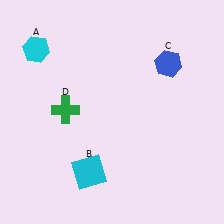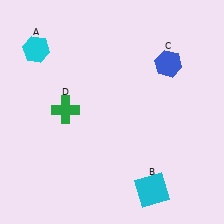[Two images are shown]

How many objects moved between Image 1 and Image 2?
1 object moved between the two images.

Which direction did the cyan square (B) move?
The cyan square (B) moved right.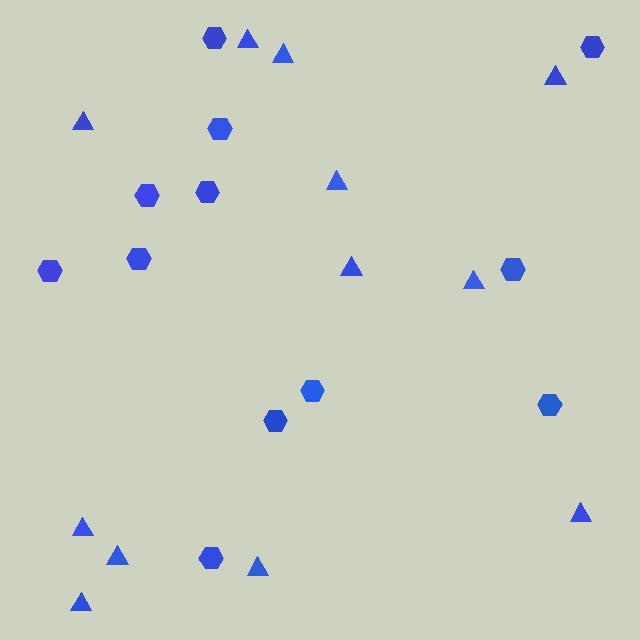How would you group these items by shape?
There are 2 groups: one group of triangles (12) and one group of hexagons (12).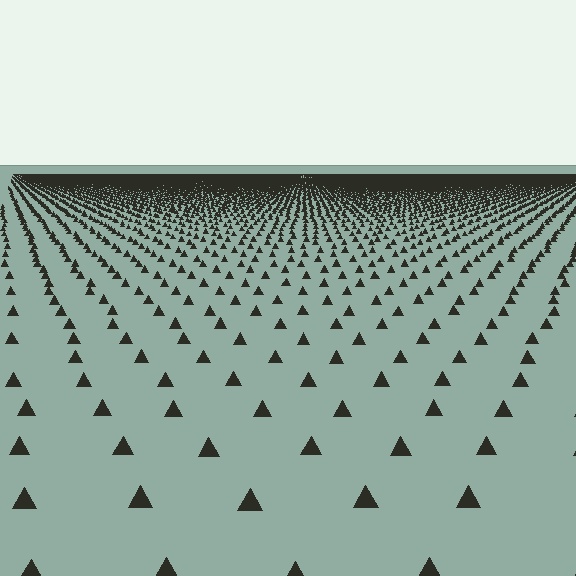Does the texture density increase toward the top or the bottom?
Density increases toward the top.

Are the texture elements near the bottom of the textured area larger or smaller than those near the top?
Larger. Near the bottom, elements are closer to the viewer and appear at a bigger on-screen size.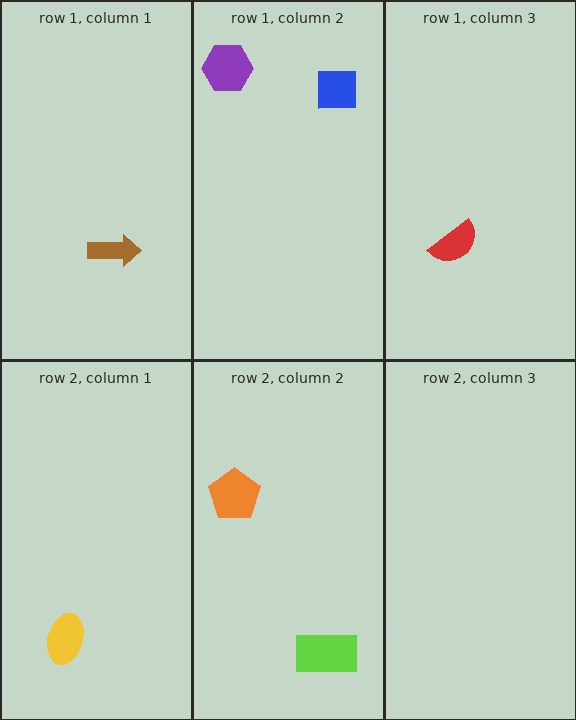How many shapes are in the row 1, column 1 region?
1.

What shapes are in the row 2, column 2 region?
The lime rectangle, the orange pentagon.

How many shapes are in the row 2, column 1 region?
1.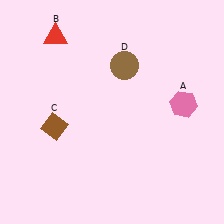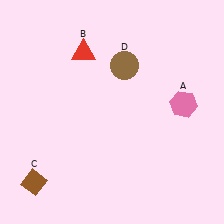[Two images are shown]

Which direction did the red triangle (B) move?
The red triangle (B) moved right.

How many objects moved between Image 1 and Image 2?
2 objects moved between the two images.